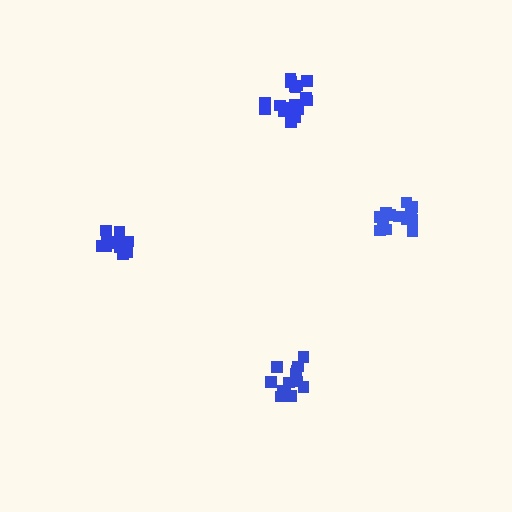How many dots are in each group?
Group 1: 13 dots, Group 2: 13 dots, Group 3: 15 dots, Group 4: 18 dots (59 total).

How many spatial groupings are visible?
There are 4 spatial groupings.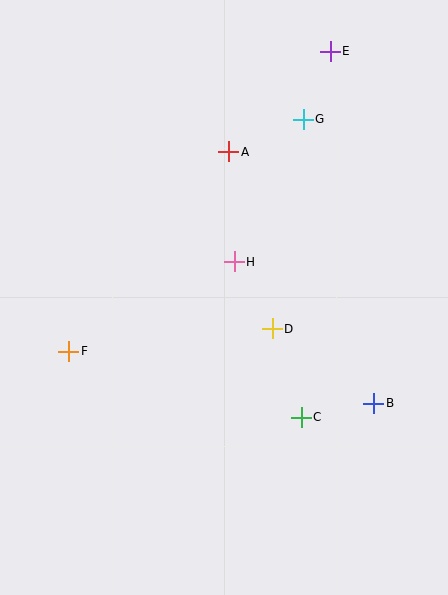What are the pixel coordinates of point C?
Point C is at (301, 417).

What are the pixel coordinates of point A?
Point A is at (229, 152).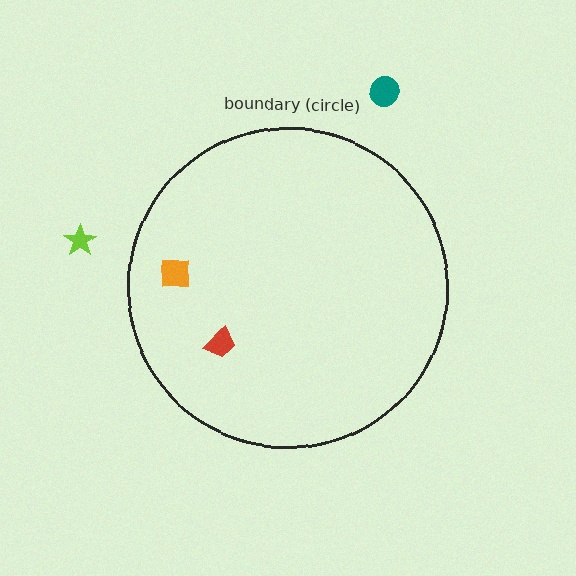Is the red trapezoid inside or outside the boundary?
Inside.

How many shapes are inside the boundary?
2 inside, 2 outside.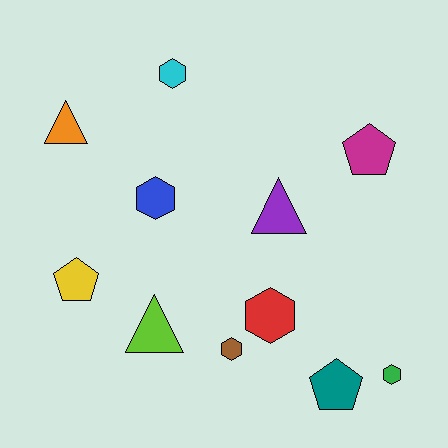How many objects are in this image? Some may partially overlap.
There are 11 objects.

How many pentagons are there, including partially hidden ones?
There are 3 pentagons.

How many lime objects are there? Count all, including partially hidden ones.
There is 1 lime object.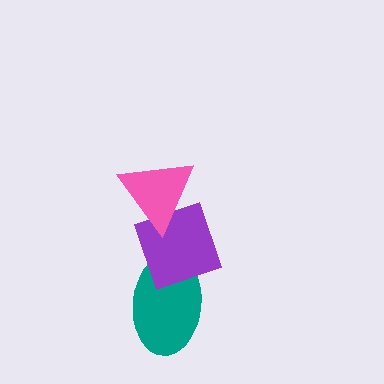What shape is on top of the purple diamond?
The pink triangle is on top of the purple diamond.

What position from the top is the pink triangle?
The pink triangle is 1st from the top.